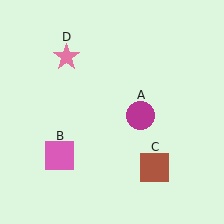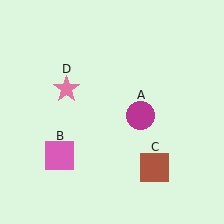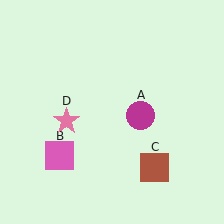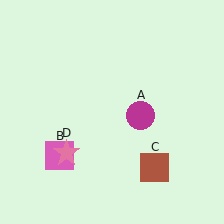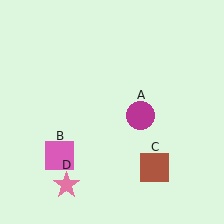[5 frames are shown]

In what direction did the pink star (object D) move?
The pink star (object D) moved down.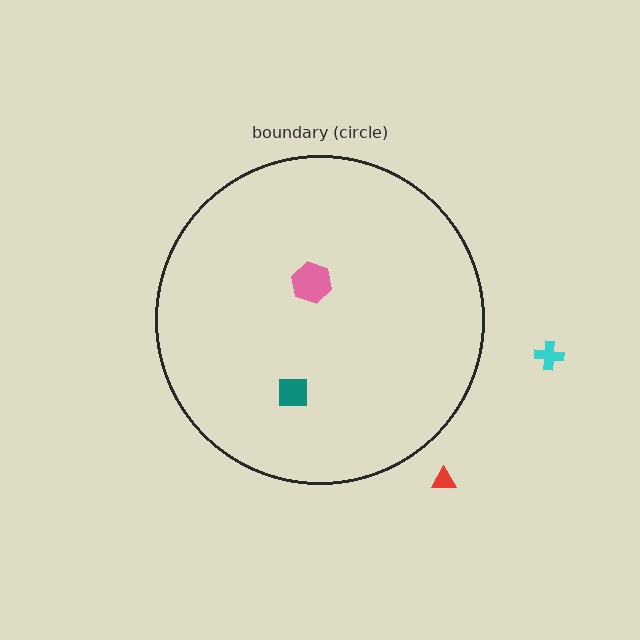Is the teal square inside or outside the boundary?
Inside.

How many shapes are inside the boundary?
2 inside, 2 outside.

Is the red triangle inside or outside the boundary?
Outside.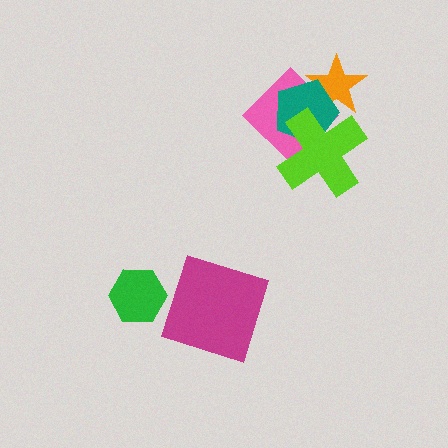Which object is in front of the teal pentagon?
The lime cross is in front of the teal pentagon.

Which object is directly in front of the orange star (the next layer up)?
The pink diamond is directly in front of the orange star.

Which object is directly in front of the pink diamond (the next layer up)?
The teal pentagon is directly in front of the pink diamond.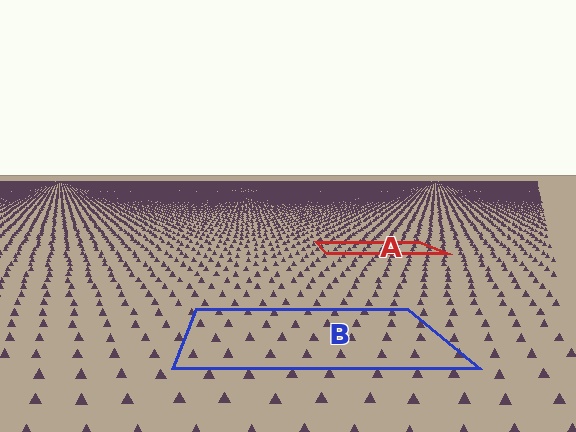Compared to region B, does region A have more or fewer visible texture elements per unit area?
Region A has more texture elements per unit area — they are packed more densely because it is farther away.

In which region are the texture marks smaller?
The texture marks are smaller in region A, because it is farther away.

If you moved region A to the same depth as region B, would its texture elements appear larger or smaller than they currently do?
They would appear larger. At a closer depth, the same texture elements are projected at a bigger on-screen size.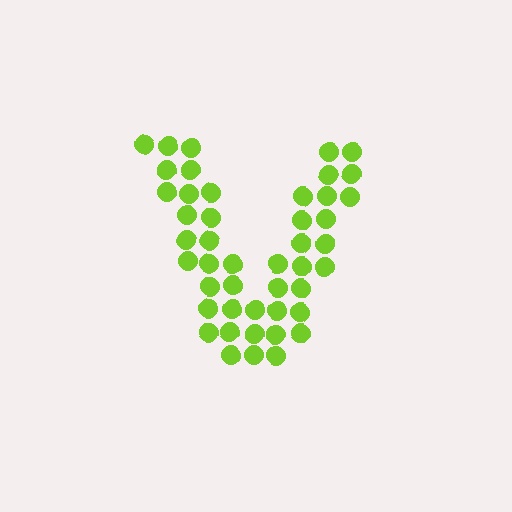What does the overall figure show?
The overall figure shows the letter V.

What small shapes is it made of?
It is made of small circles.